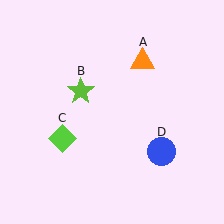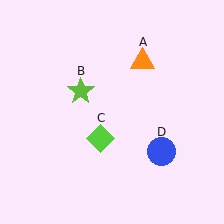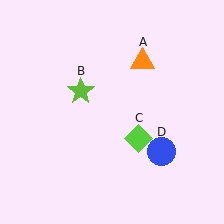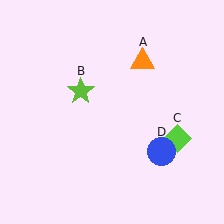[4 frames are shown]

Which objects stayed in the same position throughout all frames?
Orange triangle (object A) and lime star (object B) and blue circle (object D) remained stationary.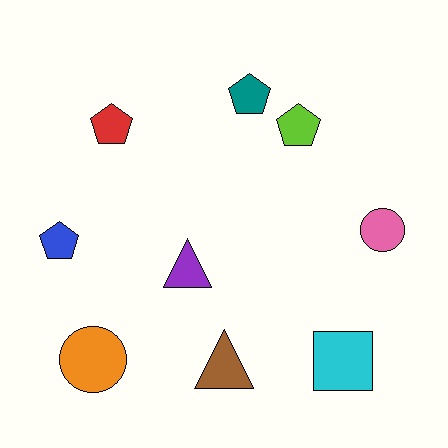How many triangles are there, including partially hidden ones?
There are 2 triangles.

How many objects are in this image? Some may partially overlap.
There are 9 objects.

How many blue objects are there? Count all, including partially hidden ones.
There is 1 blue object.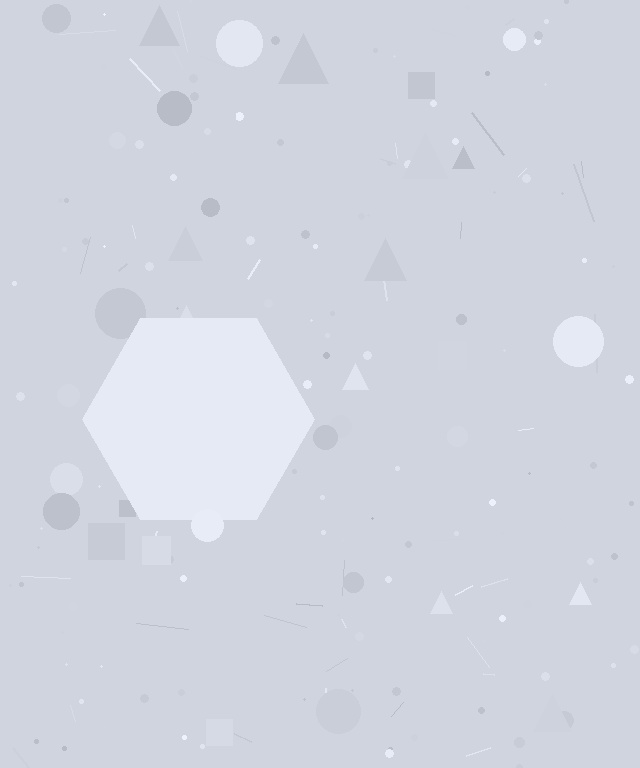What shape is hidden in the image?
A hexagon is hidden in the image.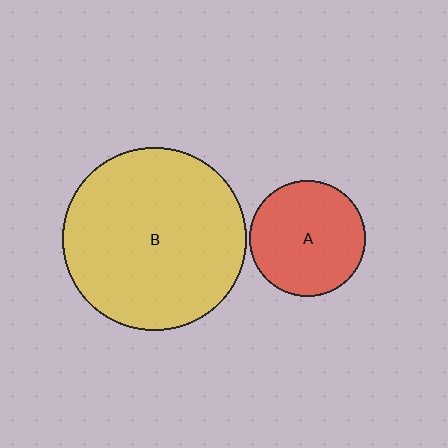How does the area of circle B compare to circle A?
Approximately 2.5 times.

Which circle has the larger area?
Circle B (yellow).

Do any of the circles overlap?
No, none of the circles overlap.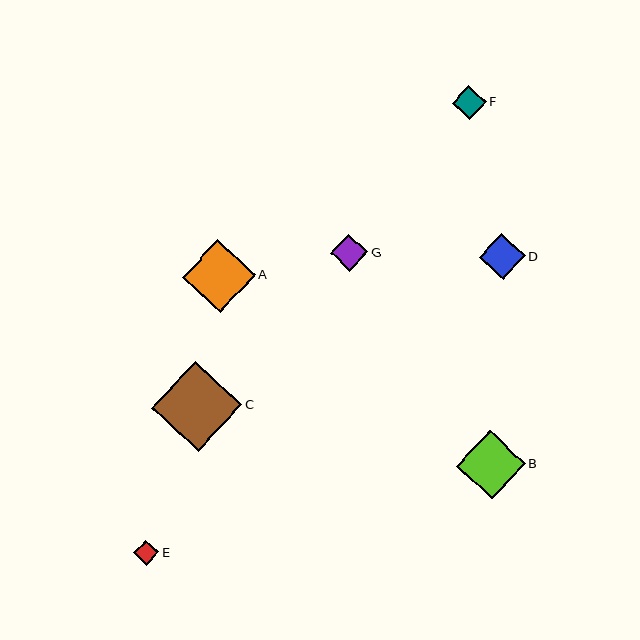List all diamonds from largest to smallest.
From largest to smallest: C, A, B, D, G, F, E.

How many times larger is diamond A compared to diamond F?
Diamond A is approximately 2.2 times the size of diamond F.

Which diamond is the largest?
Diamond C is the largest with a size of approximately 90 pixels.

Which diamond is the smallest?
Diamond E is the smallest with a size of approximately 25 pixels.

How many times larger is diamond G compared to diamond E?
Diamond G is approximately 1.5 times the size of diamond E.